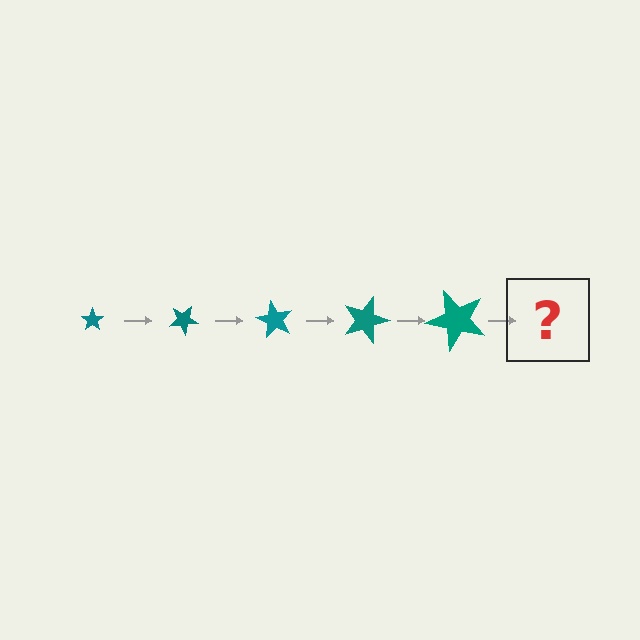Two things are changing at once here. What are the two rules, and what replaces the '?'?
The two rules are that the star grows larger each step and it rotates 30 degrees each step. The '?' should be a star, larger than the previous one and rotated 150 degrees from the start.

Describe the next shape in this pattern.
It should be a star, larger than the previous one and rotated 150 degrees from the start.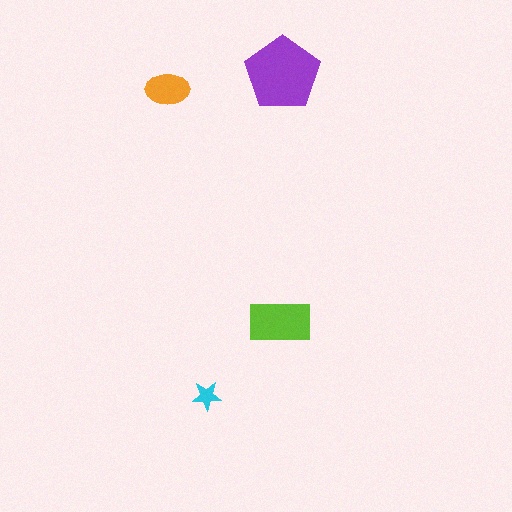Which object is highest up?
The purple pentagon is topmost.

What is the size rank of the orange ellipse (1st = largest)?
3rd.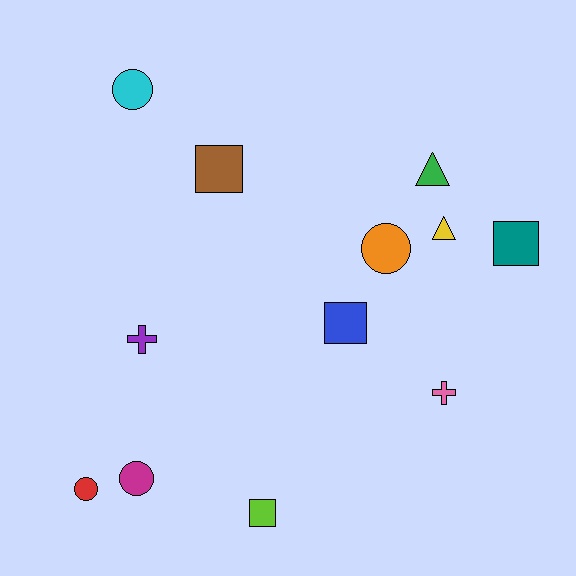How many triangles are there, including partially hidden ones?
There are 2 triangles.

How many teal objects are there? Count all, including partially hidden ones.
There is 1 teal object.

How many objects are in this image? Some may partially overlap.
There are 12 objects.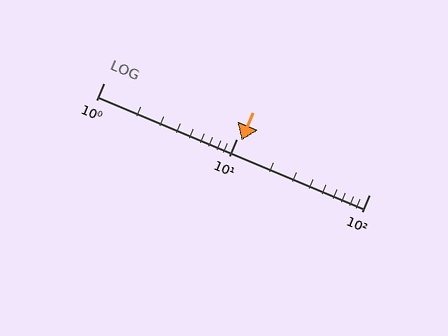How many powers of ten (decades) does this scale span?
The scale spans 2 decades, from 1 to 100.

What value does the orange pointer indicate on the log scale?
The pointer indicates approximately 11.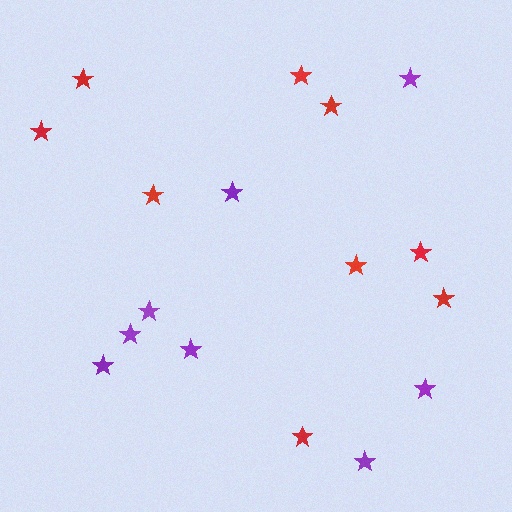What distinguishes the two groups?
There are 2 groups: one group of red stars (9) and one group of purple stars (8).